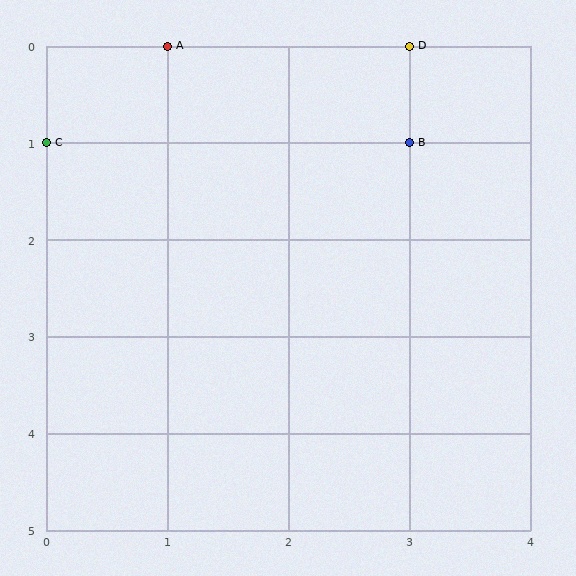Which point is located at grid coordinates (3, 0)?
Point D is at (3, 0).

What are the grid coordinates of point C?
Point C is at grid coordinates (0, 1).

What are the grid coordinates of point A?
Point A is at grid coordinates (1, 0).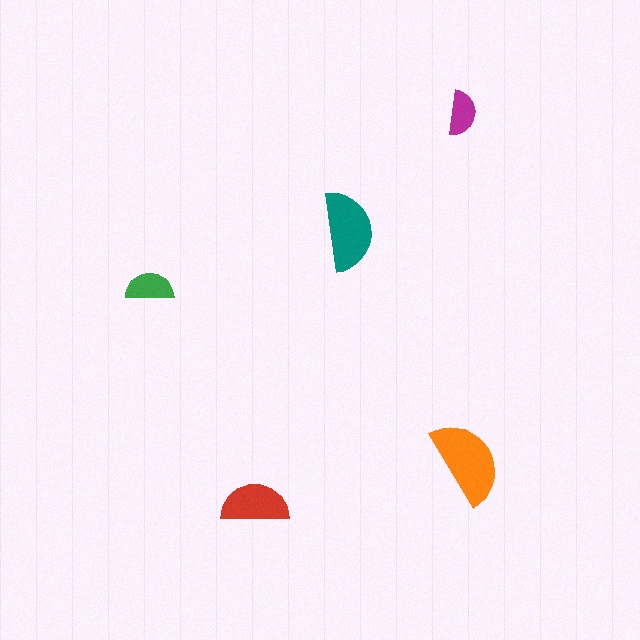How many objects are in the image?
There are 5 objects in the image.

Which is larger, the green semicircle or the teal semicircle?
The teal one.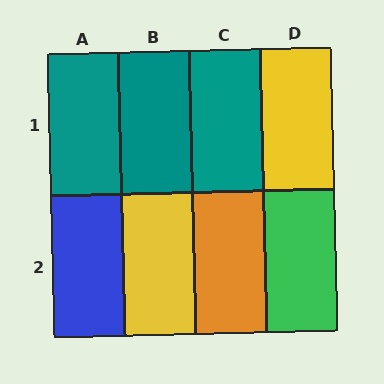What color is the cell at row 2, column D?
Green.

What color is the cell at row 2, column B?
Yellow.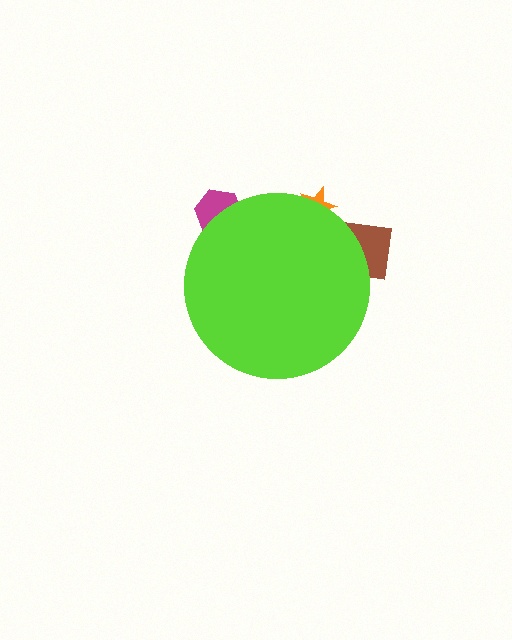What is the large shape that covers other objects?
A lime circle.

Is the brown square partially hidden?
Yes, the brown square is partially hidden behind the lime circle.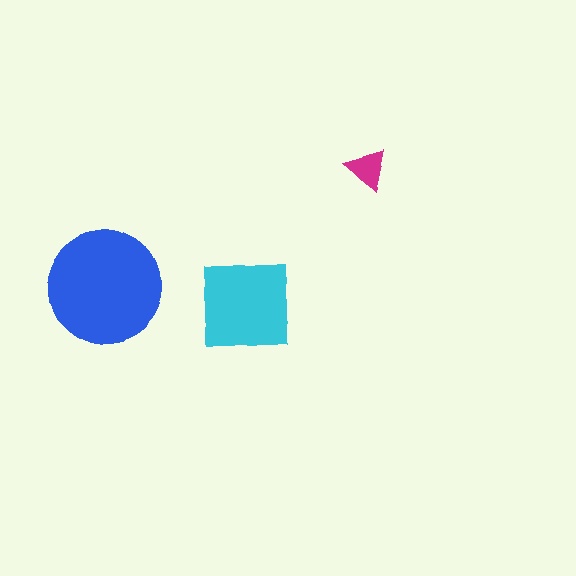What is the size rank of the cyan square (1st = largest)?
2nd.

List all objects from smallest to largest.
The magenta triangle, the cyan square, the blue circle.